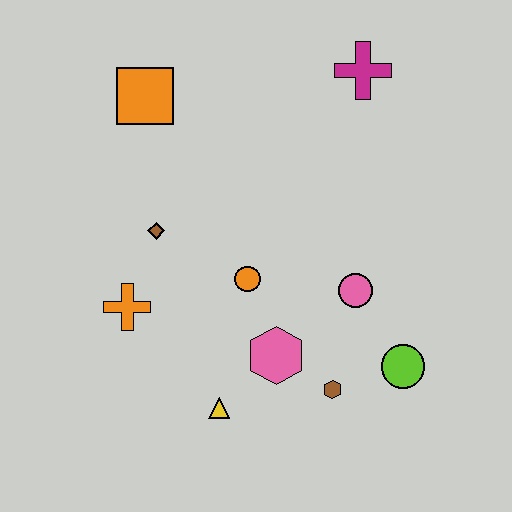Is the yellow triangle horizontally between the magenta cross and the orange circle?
No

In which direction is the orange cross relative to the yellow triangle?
The orange cross is above the yellow triangle.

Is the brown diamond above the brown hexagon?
Yes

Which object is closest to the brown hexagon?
The pink hexagon is closest to the brown hexagon.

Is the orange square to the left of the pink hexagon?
Yes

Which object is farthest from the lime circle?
The orange square is farthest from the lime circle.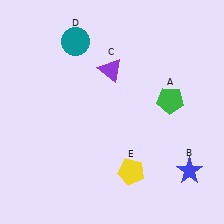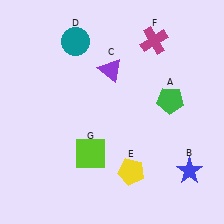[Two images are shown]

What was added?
A magenta cross (F), a lime square (G) were added in Image 2.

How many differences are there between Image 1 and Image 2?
There are 2 differences between the two images.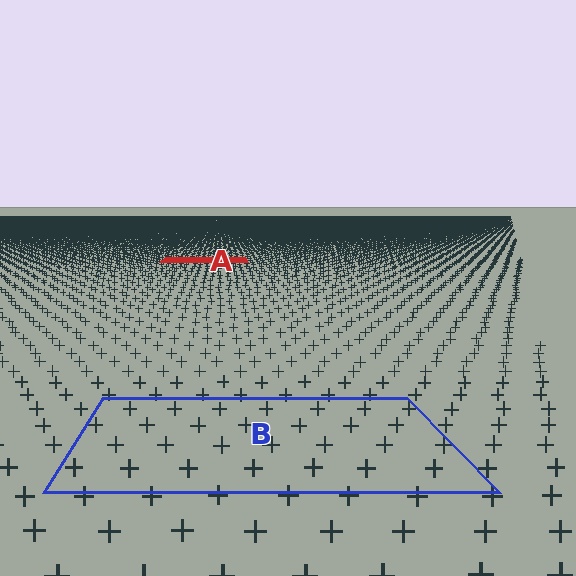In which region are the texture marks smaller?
The texture marks are smaller in region A, because it is farther away.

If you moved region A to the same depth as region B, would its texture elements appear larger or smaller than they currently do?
They would appear larger. At a closer depth, the same texture elements are projected at a bigger on-screen size.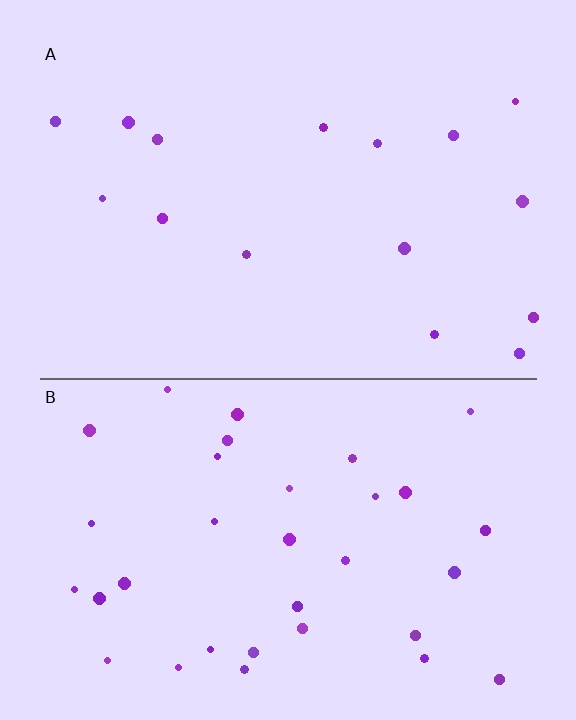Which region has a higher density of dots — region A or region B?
B (the bottom).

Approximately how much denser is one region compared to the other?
Approximately 2.2× — region B over region A.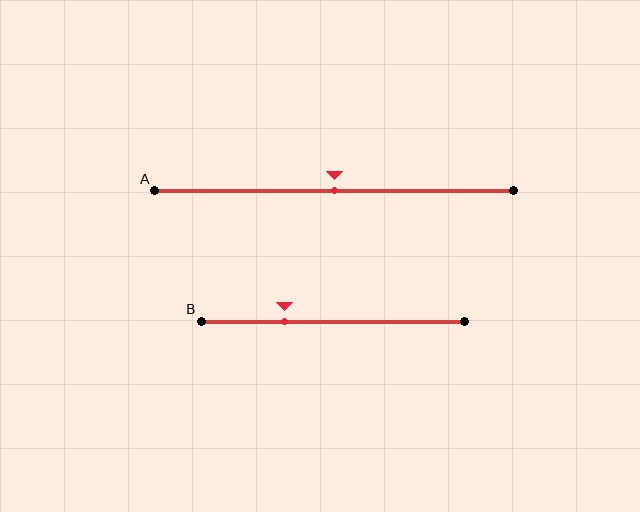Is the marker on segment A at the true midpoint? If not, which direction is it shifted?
Yes, the marker on segment A is at the true midpoint.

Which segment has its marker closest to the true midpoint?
Segment A has its marker closest to the true midpoint.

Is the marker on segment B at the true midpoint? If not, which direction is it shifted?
No, the marker on segment B is shifted to the left by about 19% of the segment length.